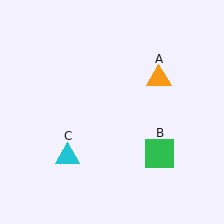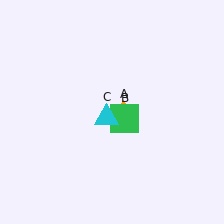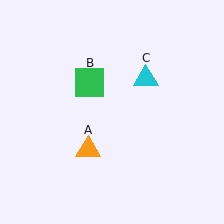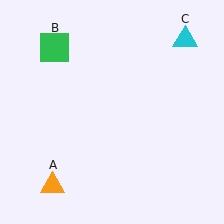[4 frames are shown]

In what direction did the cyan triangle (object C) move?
The cyan triangle (object C) moved up and to the right.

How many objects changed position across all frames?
3 objects changed position: orange triangle (object A), green square (object B), cyan triangle (object C).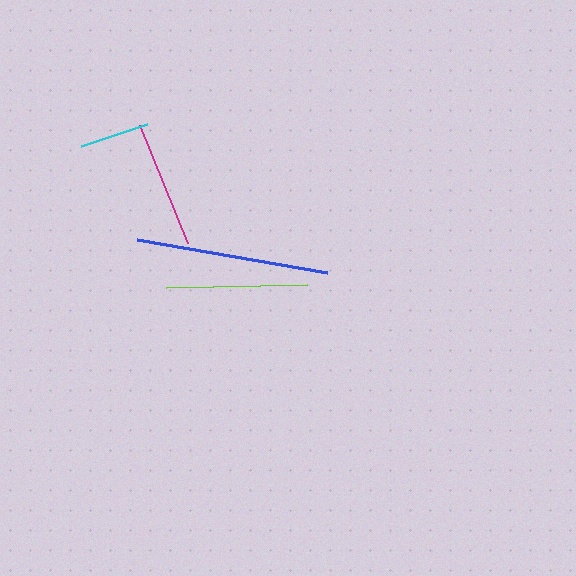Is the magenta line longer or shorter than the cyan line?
The magenta line is longer than the cyan line.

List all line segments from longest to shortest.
From longest to shortest: blue, lime, magenta, cyan.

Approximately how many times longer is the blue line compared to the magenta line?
The blue line is approximately 1.5 times the length of the magenta line.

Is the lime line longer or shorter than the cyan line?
The lime line is longer than the cyan line.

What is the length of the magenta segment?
The magenta segment is approximately 127 pixels long.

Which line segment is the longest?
The blue line is the longest at approximately 193 pixels.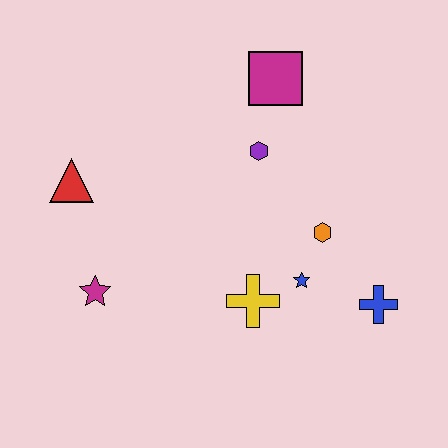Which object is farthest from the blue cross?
The red triangle is farthest from the blue cross.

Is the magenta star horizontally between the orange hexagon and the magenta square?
No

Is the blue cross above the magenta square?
No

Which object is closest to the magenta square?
The purple hexagon is closest to the magenta square.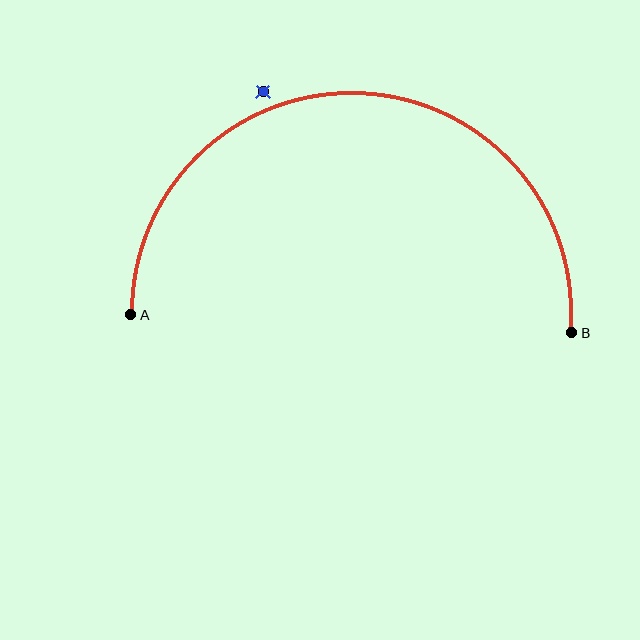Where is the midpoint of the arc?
The arc midpoint is the point on the curve farthest from the straight line joining A and B. It sits above that line.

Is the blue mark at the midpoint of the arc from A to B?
No — the blue mark does not lie on the arc at all. It sits slightly outside the curve.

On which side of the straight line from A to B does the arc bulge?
The arc bulges above the straight line connecting A and B.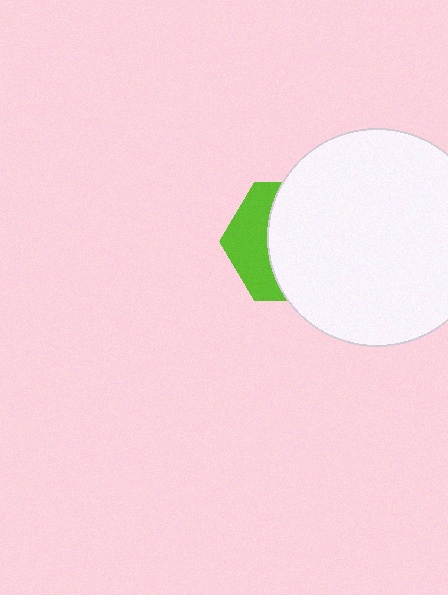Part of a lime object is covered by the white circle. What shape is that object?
It is a hexagon.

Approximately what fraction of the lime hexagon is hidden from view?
Roughly 65% of the lime hexagon is hidden behind the white circle.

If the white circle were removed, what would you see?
You would see the complete lime hexagon.